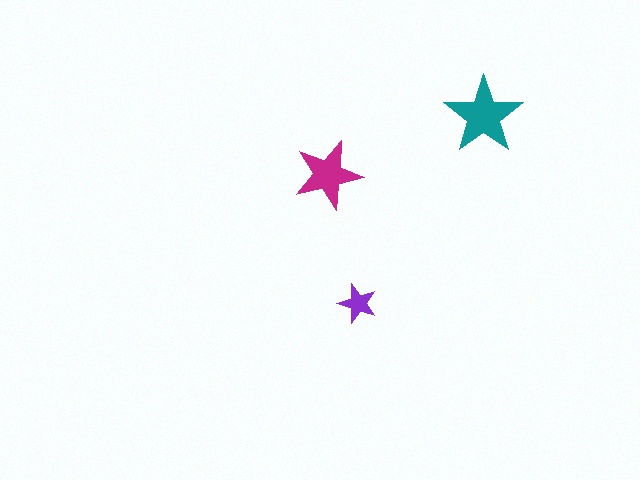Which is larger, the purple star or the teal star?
The teal one.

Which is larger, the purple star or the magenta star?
The magenta one.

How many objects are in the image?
There are 3 objects in the image.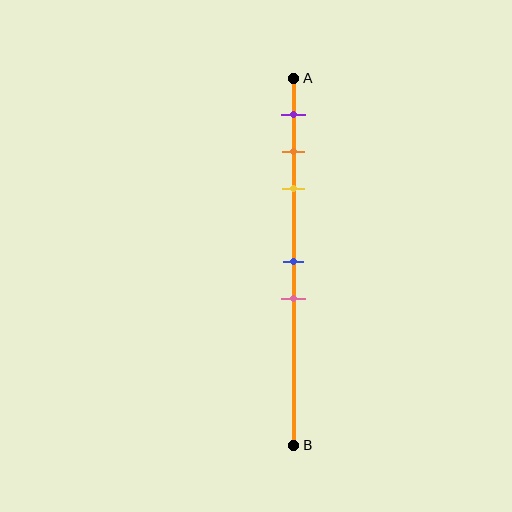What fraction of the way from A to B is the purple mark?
The purple mark is approximately 10% (0.1) of the way from A to B.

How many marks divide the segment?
There are 5 marks dividing the segment.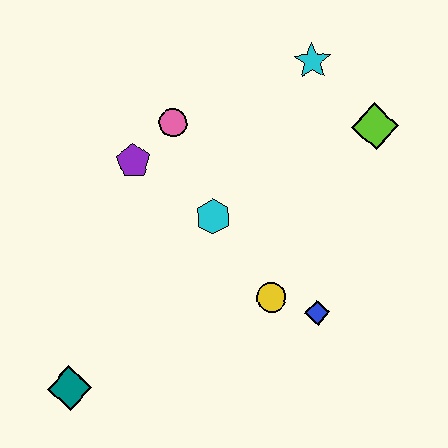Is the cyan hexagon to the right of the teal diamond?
Yes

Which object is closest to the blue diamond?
The yellow circle is closest to the blue diamond.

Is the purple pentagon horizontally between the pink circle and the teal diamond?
Yes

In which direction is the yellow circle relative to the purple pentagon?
The yellow circle is below the purple pentagon.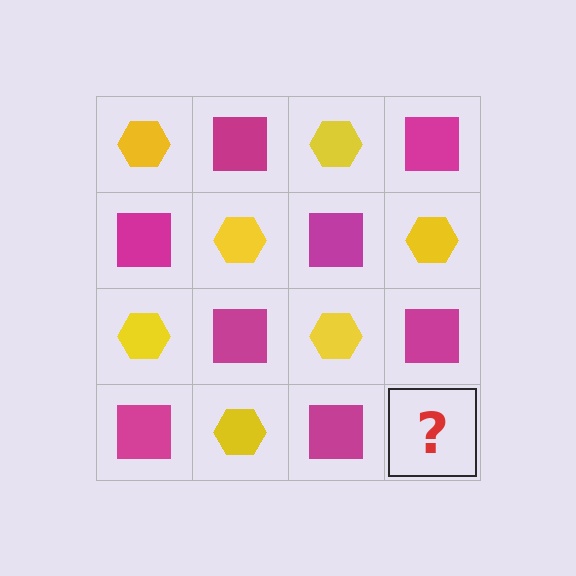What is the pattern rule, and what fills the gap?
The rule is that it alternates yellow hexagon and magenta square in a checkerboard pattern. The gap should be filled with a yellow hexagon.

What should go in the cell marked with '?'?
The missing cell should contain a yellow hexagon.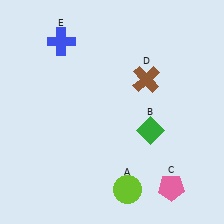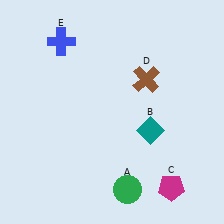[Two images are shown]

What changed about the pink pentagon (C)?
In Image 1, C is pink. In Image 2, it changed to magenta.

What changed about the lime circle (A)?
In Image 1, A is lime. In Image 2, it changed to green.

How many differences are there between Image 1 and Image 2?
There are 3 differences between the two images.